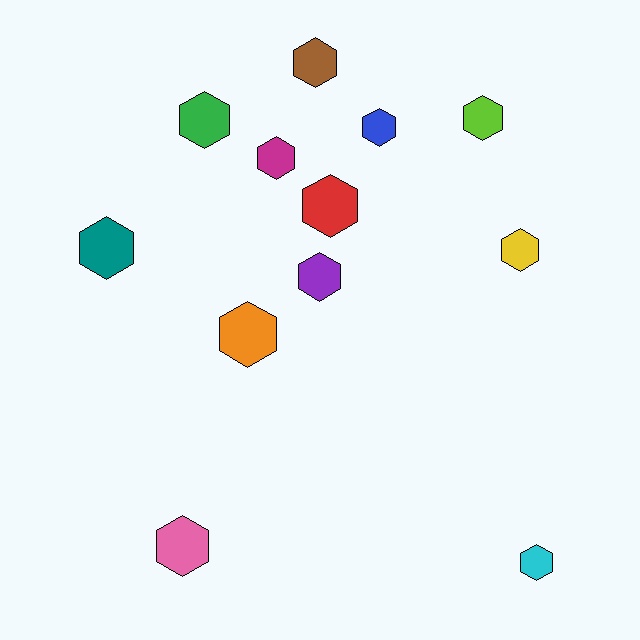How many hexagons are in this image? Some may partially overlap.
There are 12 hexagons.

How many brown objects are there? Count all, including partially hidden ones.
There is 1 brown object.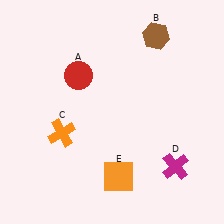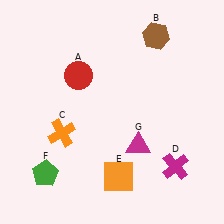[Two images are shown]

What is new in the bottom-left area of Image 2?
A green pentagon (F) was added in the bottom-left area of Image 2.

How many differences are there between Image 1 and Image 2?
There are 2 differences between the two images.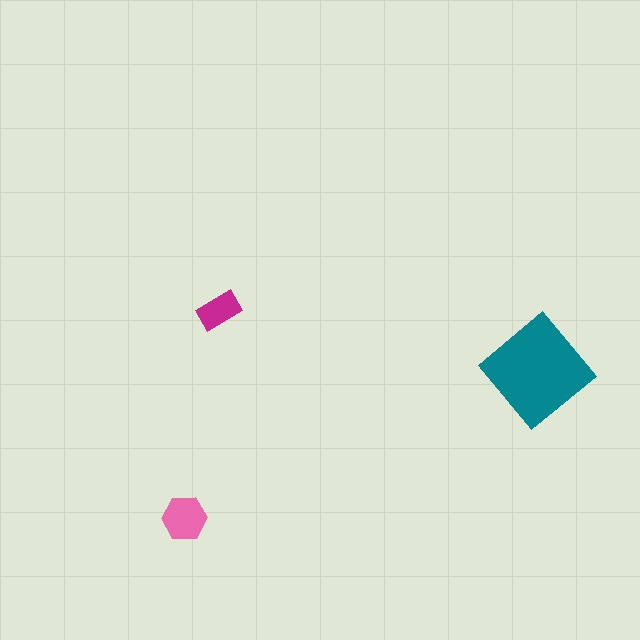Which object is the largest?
The teal diamond.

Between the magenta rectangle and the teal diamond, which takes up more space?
The teal diamond.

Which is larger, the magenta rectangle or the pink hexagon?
The pink hexagon.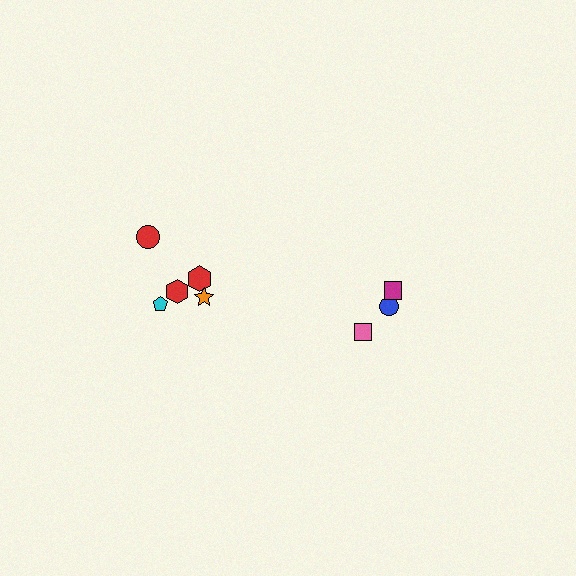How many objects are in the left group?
There are 5 objects.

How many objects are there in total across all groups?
There are 8 objects.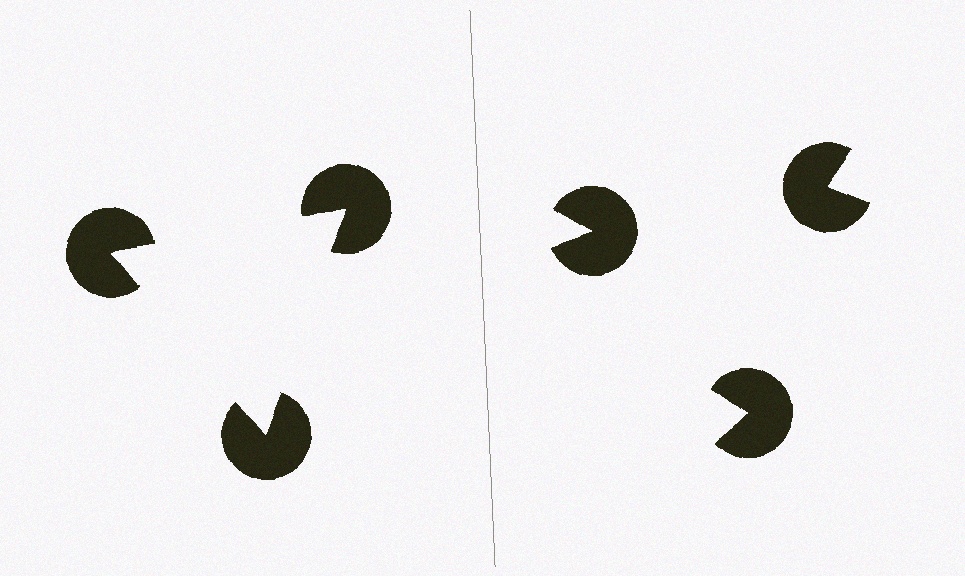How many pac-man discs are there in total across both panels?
6 — 3 on each side.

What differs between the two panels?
The pac-man discs are positioned identically on both sides; only the wedge orientations differ. On the left they align to a triangle; on the right they are misaligned.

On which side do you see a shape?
An illusory triangle appears on the left side. On the right side the wedge cuts are rotated, so no coherent shape forms.